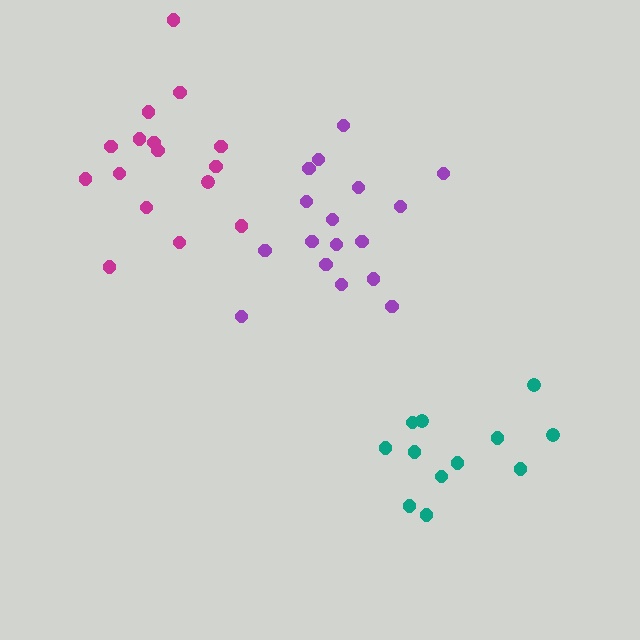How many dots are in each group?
Group 1: 12 dots, Group 2: 17 dots, Group 3: 16 dots (45 total).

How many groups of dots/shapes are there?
There are 3 groups.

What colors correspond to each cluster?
The clusters are colored: teal, purple, magenta.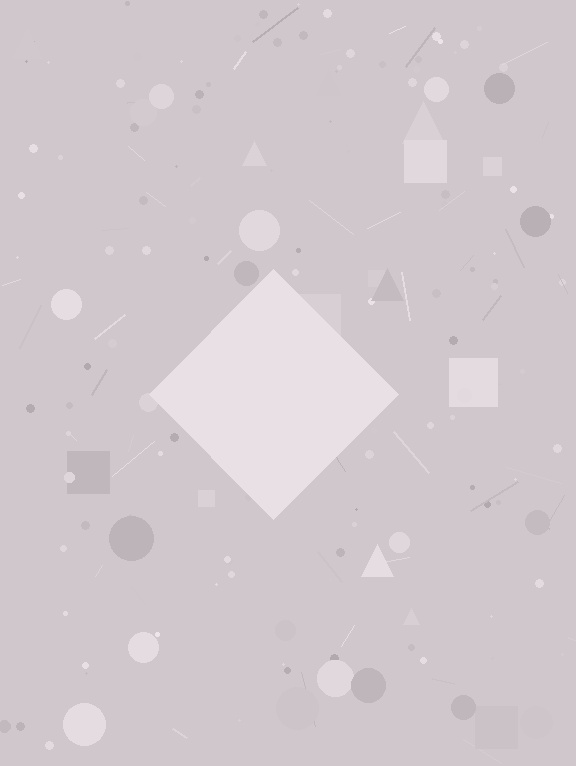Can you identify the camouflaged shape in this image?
The camouflaged shape is a diamond.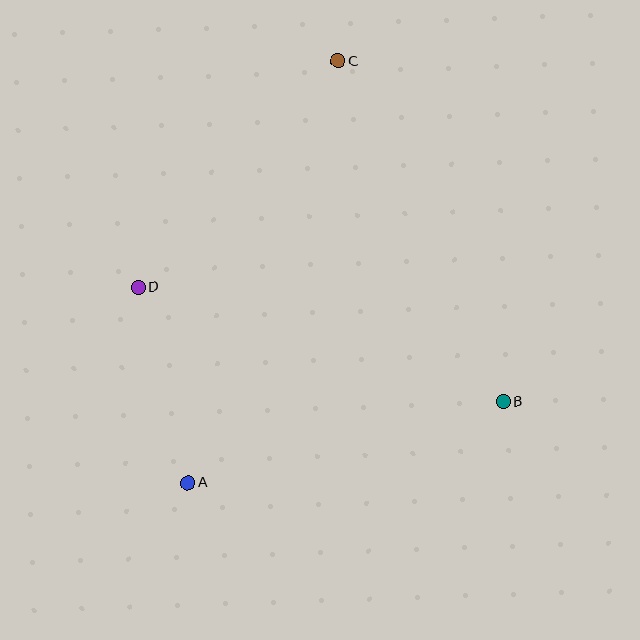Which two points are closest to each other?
Points A and D are closest to each other.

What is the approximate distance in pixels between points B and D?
The distance between B and D is approximately 383 pixels.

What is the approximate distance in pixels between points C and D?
The distance between C and D is approximately 302 pixels.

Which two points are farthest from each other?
Points A and C are farthest from each other.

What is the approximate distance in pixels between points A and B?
The distance between A and B is approximately 325 pixels.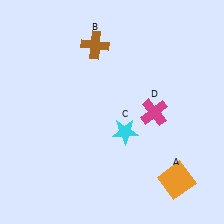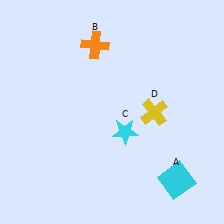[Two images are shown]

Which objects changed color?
A changed from orange to cyan. B changed from brown to orange. D changed from magenta to yellow.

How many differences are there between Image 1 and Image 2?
There are 3 differences between the two images.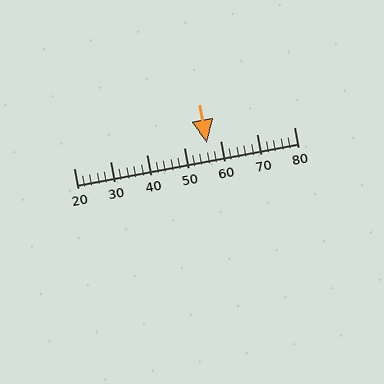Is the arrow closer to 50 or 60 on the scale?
The arrow is closer to 60.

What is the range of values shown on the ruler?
The ruler shows values from 20 to 80.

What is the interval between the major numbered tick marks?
The major tick marks are spaced 10 units apart.